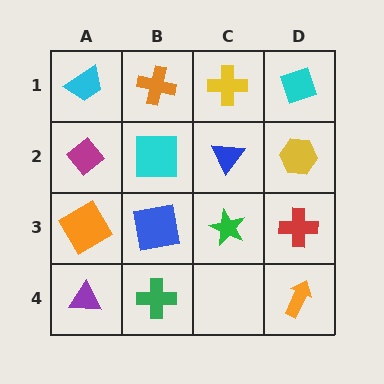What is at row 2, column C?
A blue triangle.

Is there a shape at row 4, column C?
No, that cell is empty.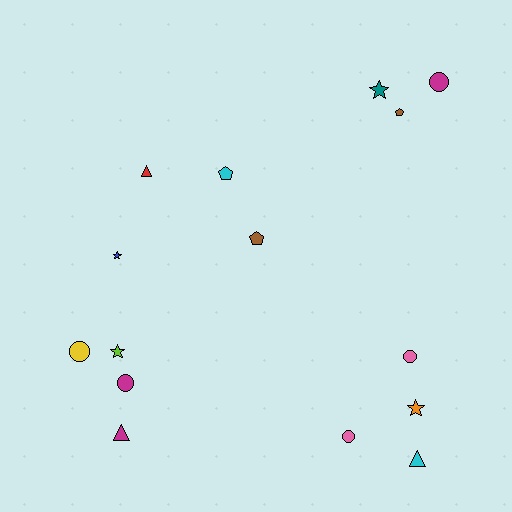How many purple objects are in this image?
There are no purple objects.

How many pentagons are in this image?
There are 3 pentagons.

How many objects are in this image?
There are 15 objects.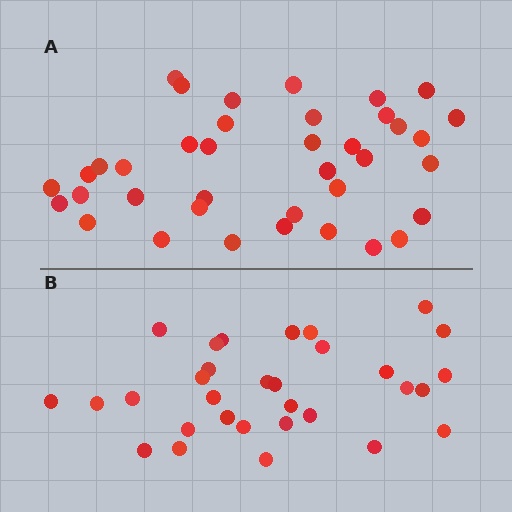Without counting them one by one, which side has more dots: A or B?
Region A (the top region) has more dots.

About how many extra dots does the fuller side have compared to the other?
Region A has roughly 8 or so more dots than region B.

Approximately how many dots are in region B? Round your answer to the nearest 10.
About 30 dots. (The exact count is 31, which rounds to 30.)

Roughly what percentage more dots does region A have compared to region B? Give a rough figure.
About 25% more.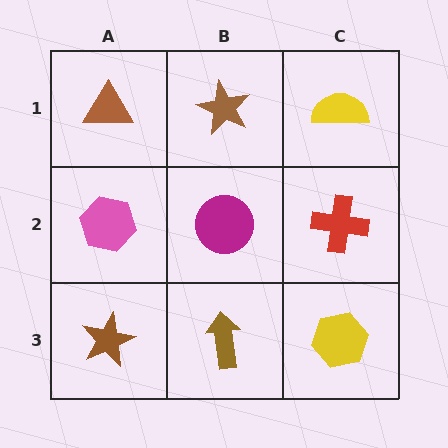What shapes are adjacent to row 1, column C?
A red cross (row 2, column C), a brown star (row 1, column B).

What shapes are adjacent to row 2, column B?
A brown star (row 1, column B), a brown arrow (row 3, column B), a pink hexagon (row 2, column A), a red cross (row 2, column C).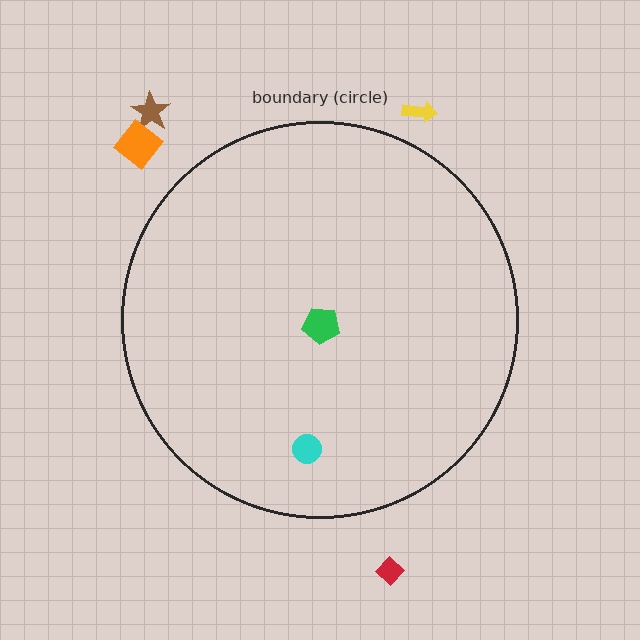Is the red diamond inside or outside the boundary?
Outside.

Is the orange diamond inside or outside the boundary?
Outside.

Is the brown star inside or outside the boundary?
Outside.